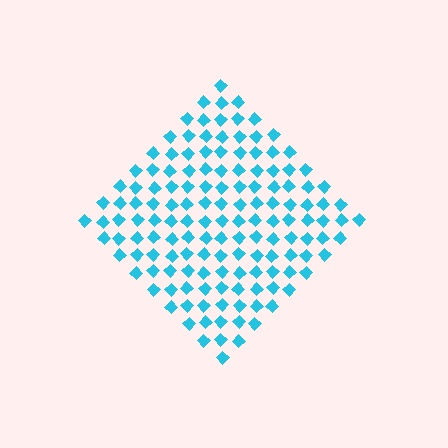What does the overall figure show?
The overall figure shows a diamond.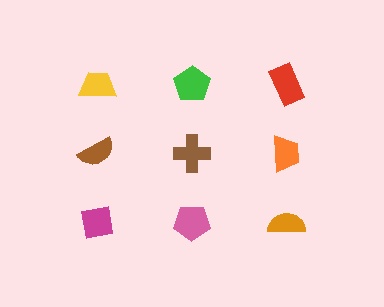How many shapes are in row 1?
3 shapes.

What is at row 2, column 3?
An orange trapezoid.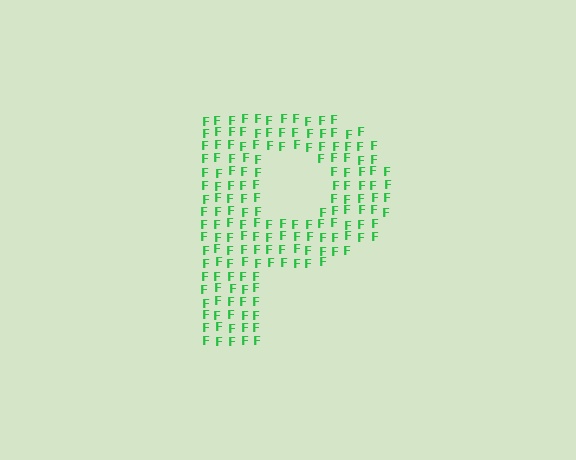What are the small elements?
The small elements are letter F's.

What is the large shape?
The large shape is the letter P.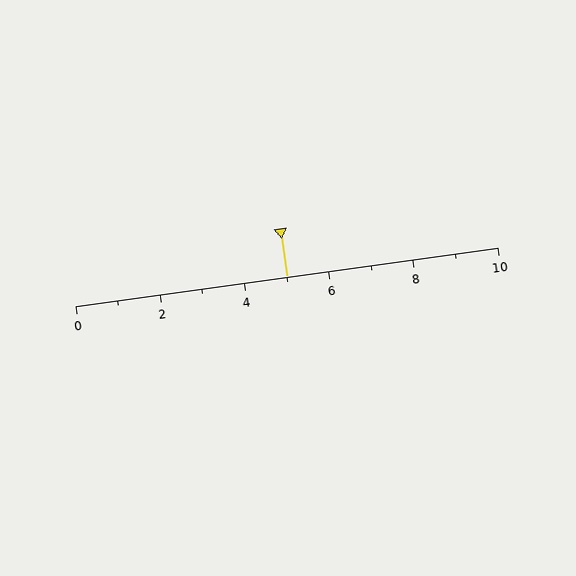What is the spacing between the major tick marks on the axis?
The major ticks are spaced 2 apart.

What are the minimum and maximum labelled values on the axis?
The axis runs from 0 to 10.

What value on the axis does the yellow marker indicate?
The marker indicates approximately 5.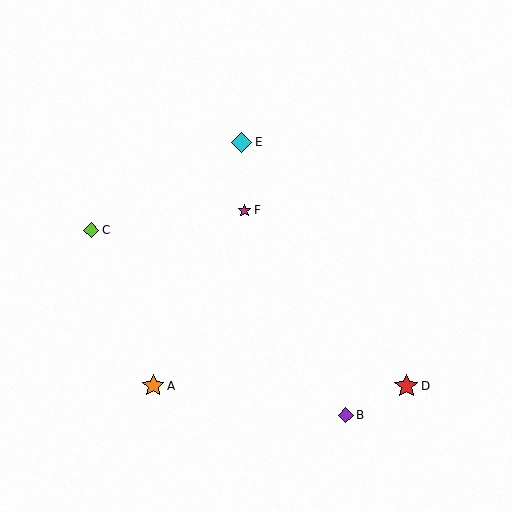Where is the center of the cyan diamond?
The center of the cyan diamond is at (241, 142).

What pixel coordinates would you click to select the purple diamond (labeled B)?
Click at (346, 415) to select the purple diamond B.